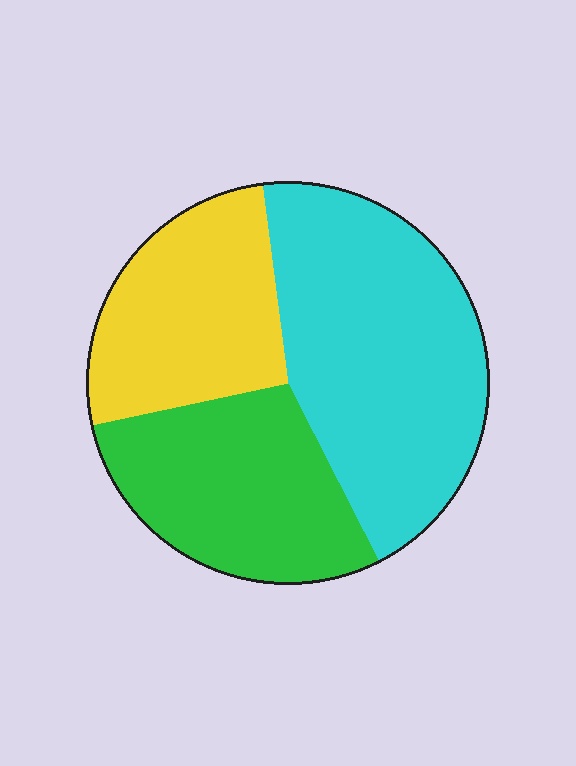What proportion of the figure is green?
Green covers about 30% of the figure.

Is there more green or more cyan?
Cyan.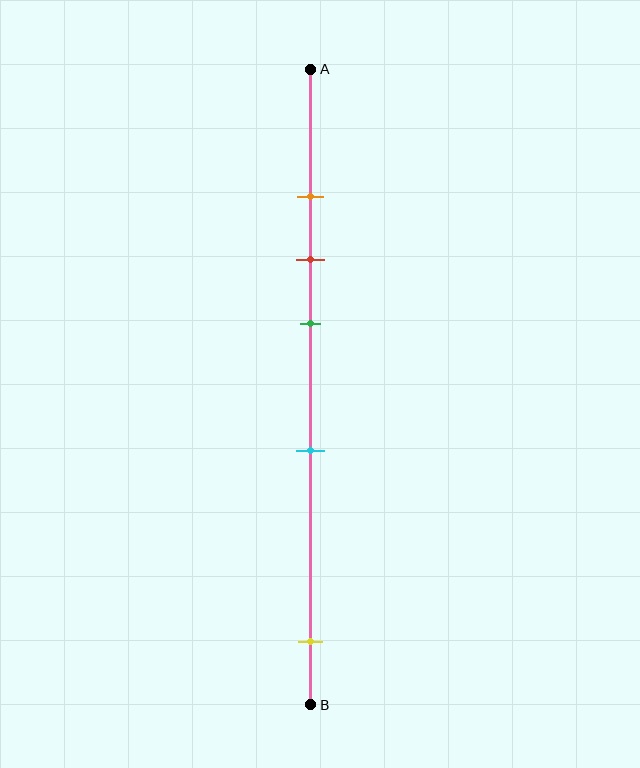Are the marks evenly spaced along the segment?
No, the marks are not evenly spaced.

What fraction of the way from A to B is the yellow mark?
The yellow mark is approximately 90% (0.9) of the way from A to B.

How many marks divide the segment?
There are 5 marks dividing the segment.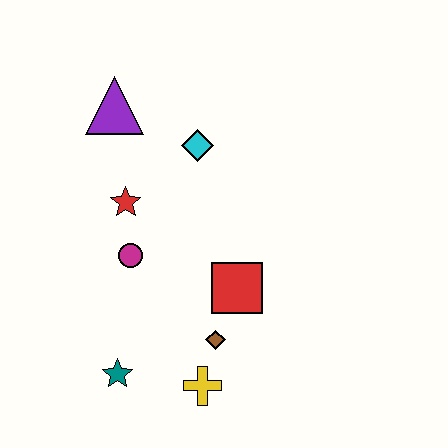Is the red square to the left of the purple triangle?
No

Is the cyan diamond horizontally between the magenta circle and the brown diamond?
Yes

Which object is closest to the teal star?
The yellow cross is closest to the teal star.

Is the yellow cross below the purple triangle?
Yes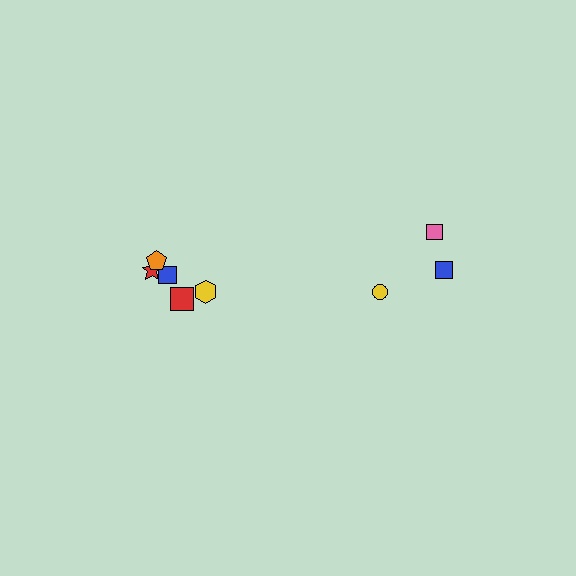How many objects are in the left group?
There are 5 objects.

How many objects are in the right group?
There are 3 objects.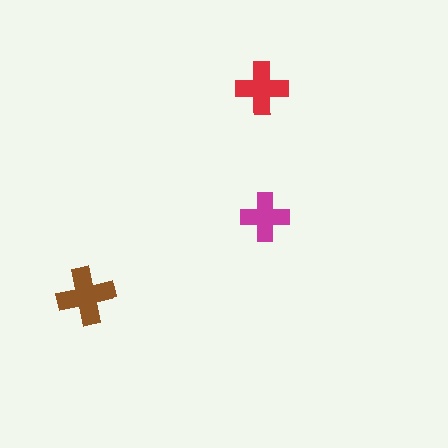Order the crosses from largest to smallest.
the brown one, the red one, the magenta one.